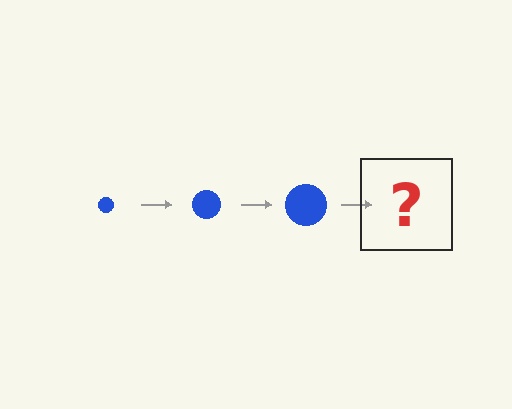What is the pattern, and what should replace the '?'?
The pattern is that the circle gets progressively larger each step. The '?' should be a blue circle, larger than the previous one.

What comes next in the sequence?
The next element should be a blue circle, larger than the previous one.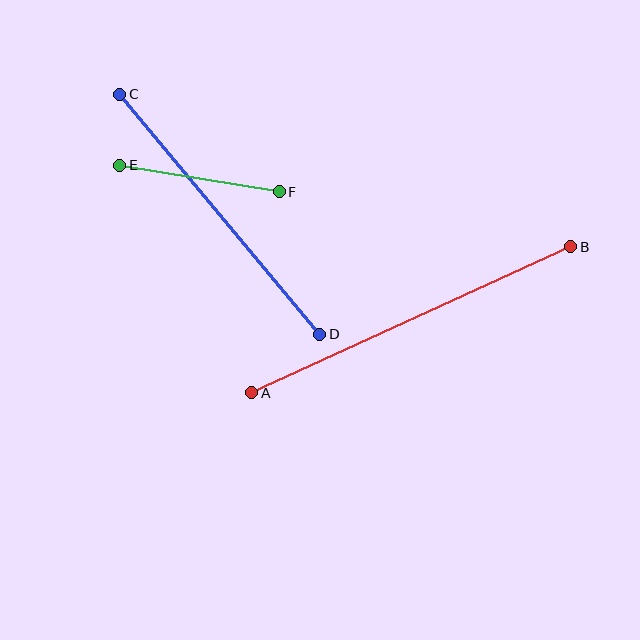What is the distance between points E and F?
The distance is approximately 162 pixels.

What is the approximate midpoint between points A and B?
The midpoint is at approximately (411, 320) pixels.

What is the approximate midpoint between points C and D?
The midpoint is at approximately (220, 214) pixels.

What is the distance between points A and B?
The distance is approximately 351 pixels.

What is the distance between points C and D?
The distance is approximately 312 pixels.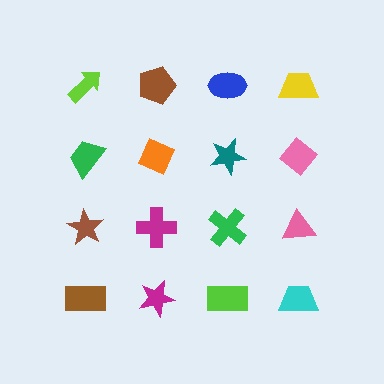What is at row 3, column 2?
A magenta cross.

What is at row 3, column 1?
A brown star.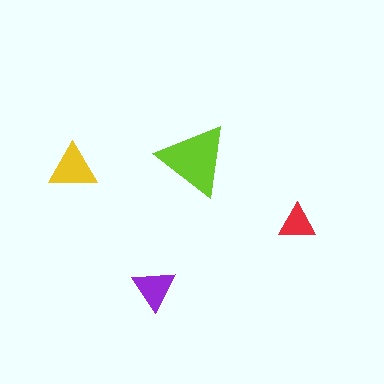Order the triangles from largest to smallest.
the lime one, the yellow one, the purple one, the red one.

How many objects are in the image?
There are 4 objects in the image.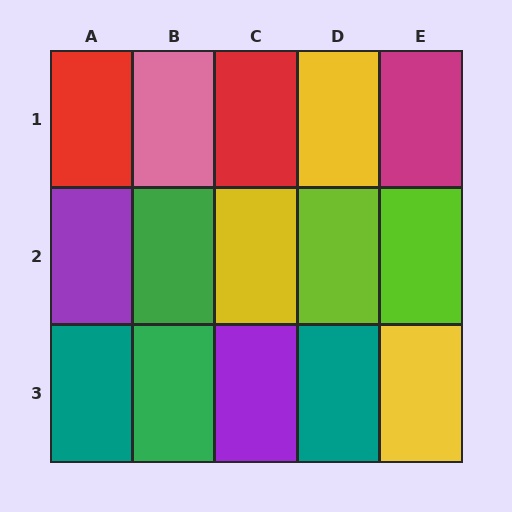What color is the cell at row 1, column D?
Yellow.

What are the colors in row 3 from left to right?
Teal, green, purple, teal, yellow.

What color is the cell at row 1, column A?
Red.